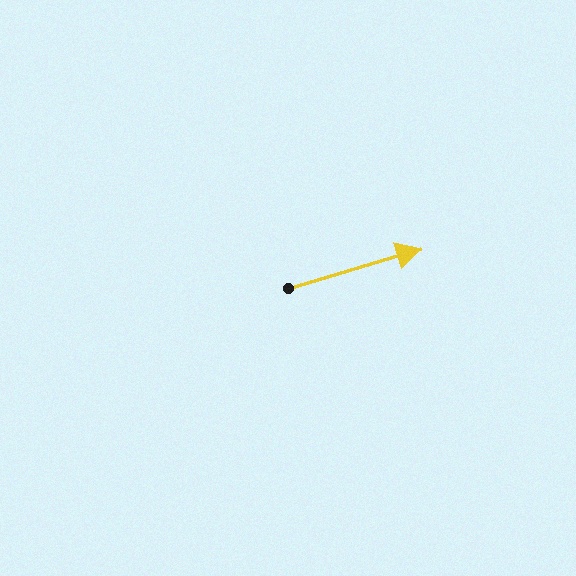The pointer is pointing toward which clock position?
Roughly 2 o'clock.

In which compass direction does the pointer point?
East.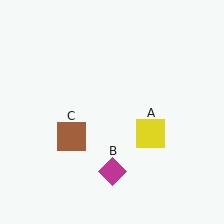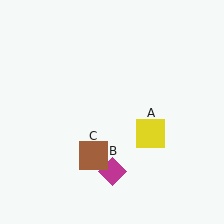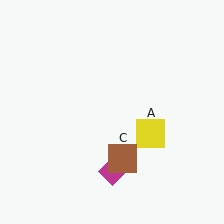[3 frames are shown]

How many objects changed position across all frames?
1 object changed position: brown square (object C).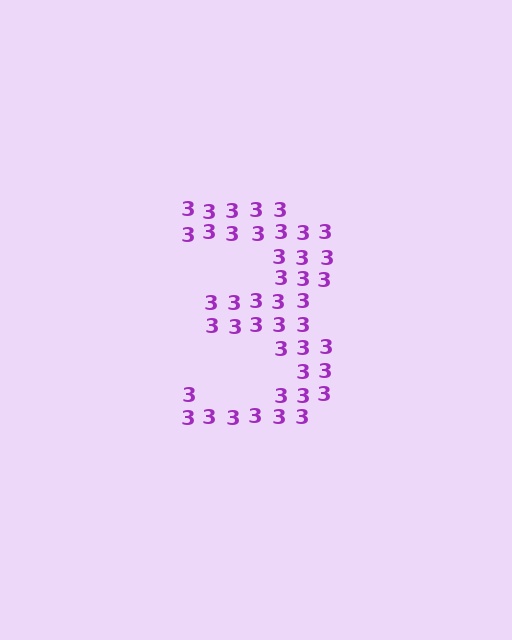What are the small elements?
The small elements are digit 3's.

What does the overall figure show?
The overall figure shows the digit 3.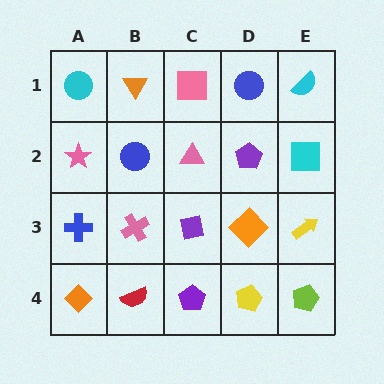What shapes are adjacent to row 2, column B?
An orange triangle (row 1, column B), a pink cross (row 3, column B), a pink star (row 2, column A), a pink triangle (row 2, column C).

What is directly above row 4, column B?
A pink cross.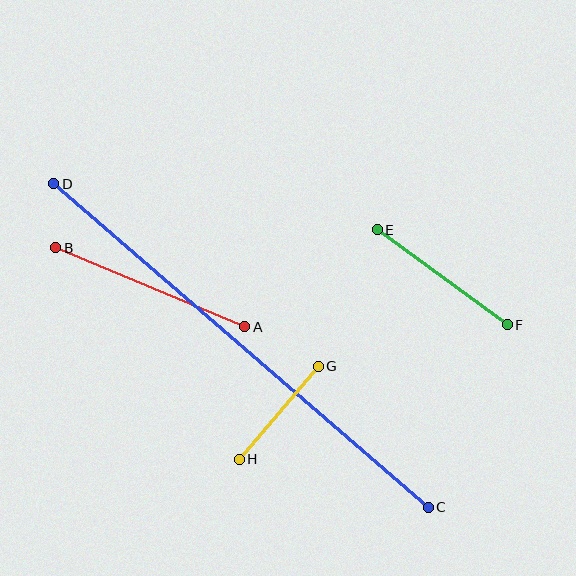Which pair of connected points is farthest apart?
Points C and D are farthest apart.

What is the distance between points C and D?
The distance is approximately 495 pixels.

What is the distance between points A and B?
The distance is approximately 205 pixels.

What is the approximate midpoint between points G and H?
The midpoint is at approximately (279, 413) pixels.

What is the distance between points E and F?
The distance is approximately 161 pixels.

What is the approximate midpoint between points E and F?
The midpoint is at approximately (442, 277) pixels.